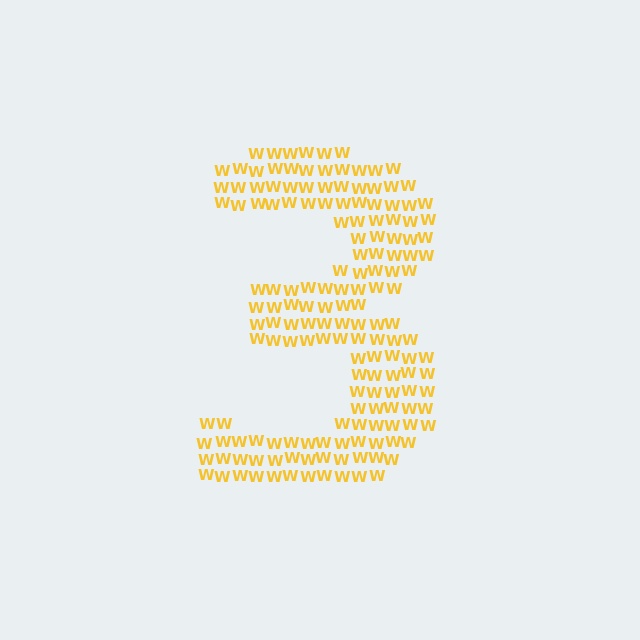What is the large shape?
The large shape is the digit 3.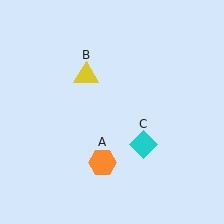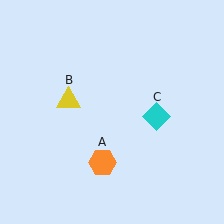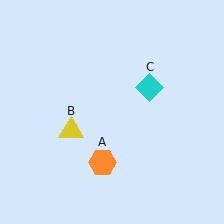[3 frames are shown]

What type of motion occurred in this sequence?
The yellow triangle (object B), cyan diamond (object C) rotated counterclockwise around the center of the scene.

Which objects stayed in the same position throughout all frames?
Orange hexagon (object A) remained stationary.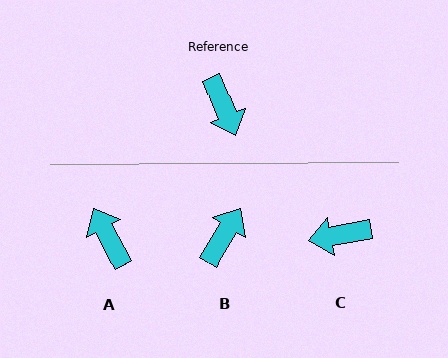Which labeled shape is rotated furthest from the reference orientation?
A, about 174 degrees away.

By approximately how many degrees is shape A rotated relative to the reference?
Approximately 174 degrees clockwise.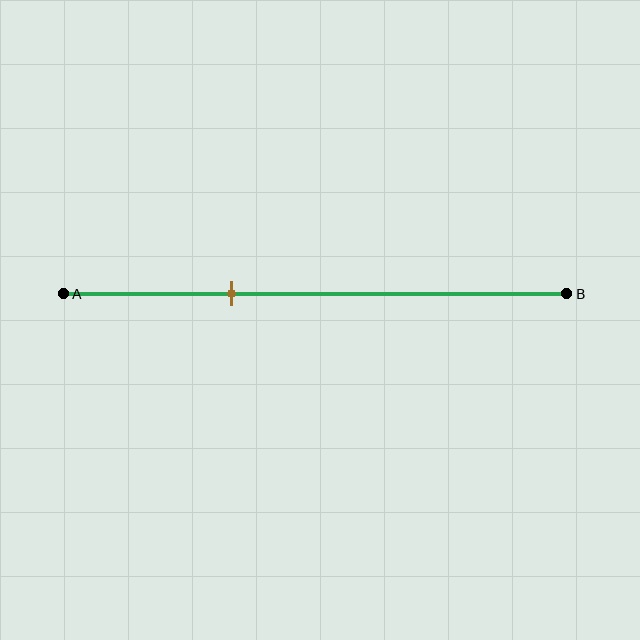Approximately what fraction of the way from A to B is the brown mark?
The brown mark is approximately 35% of the way from A to B.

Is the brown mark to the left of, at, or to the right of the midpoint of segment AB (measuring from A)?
The brown mark is to the left of the midpoint of segment AB.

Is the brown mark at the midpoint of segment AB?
No, the mark is at about 35% from A, not at the 50% midpoint.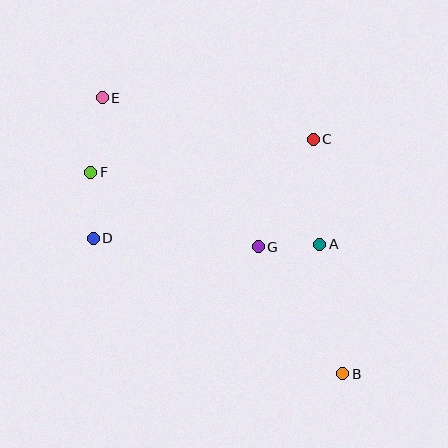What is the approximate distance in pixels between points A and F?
The distance between A and F is approximately 240 pixels.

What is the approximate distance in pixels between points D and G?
The distance between D and G is approximately 165 pixels.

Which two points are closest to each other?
Points A and G are closest to each other.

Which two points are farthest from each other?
Points B and E are farthest from each other.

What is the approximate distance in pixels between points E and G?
The distance between E and G is approximately 216 pixels.